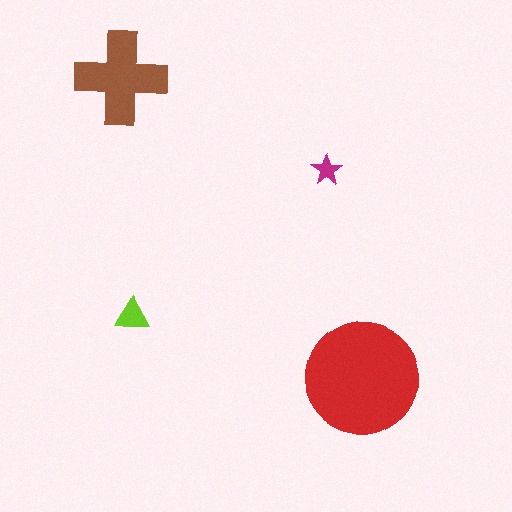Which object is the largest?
The red circle.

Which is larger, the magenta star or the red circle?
The red circle.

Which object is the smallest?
The magenta star.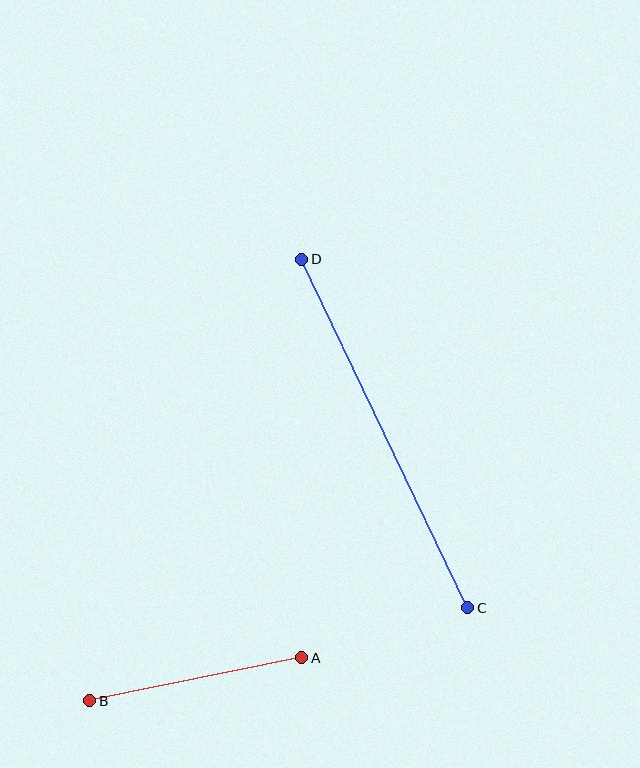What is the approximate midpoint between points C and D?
The midpoint is at approximately (385, 434) pixels.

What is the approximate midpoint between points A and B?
The midpoint is at approximately (196, 679) pixels.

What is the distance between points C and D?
The distance is approximately 386 pixels.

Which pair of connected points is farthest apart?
Points C and D are farthest apart.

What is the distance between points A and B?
The distance is approximately 216 pixels.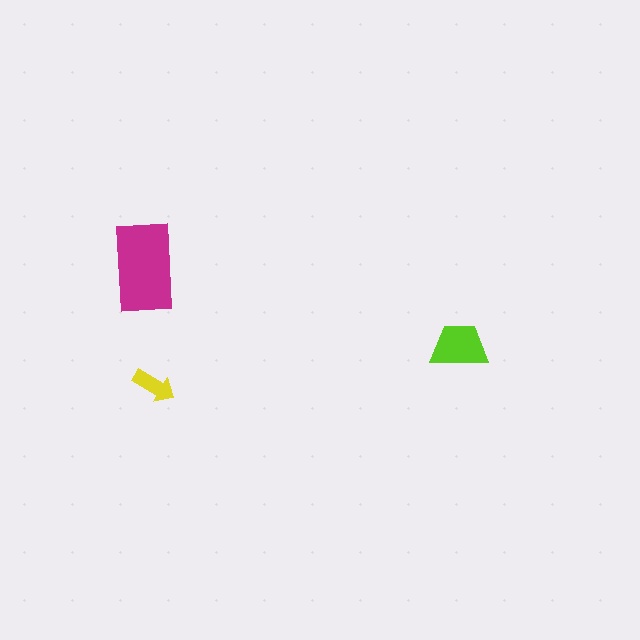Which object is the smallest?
The yellow arrow.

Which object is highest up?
The magenta rectangle is topmost.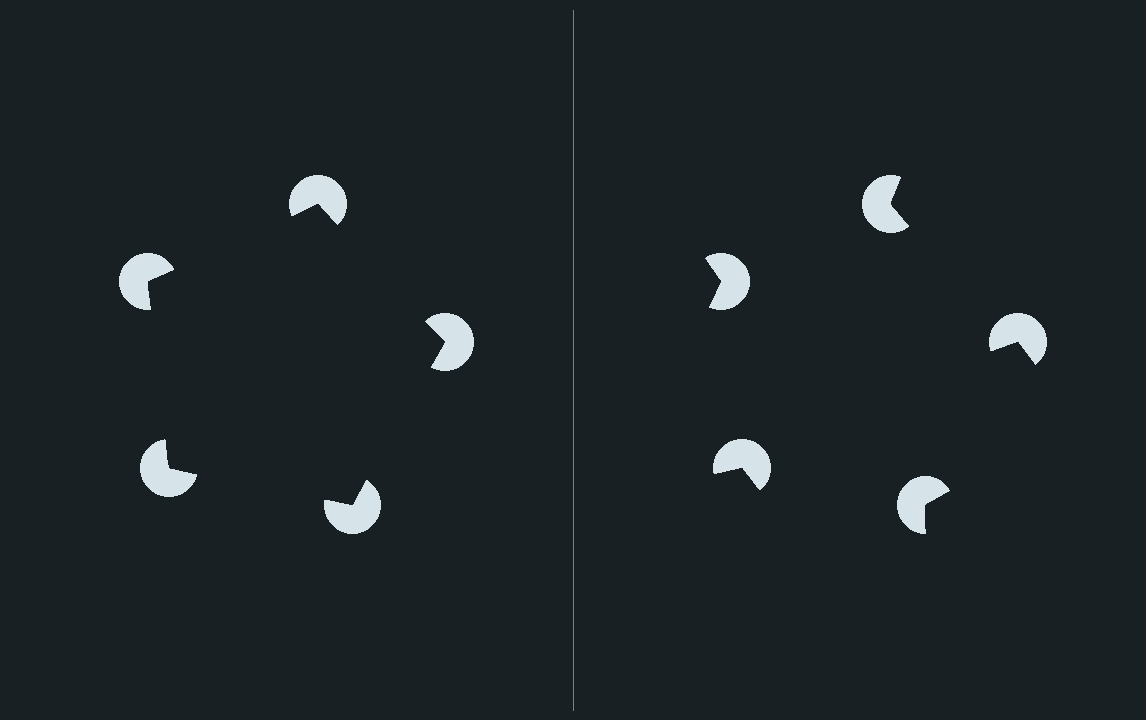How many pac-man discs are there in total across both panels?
10 — 5 on each side.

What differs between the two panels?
The pac-man discs are positioned identically on both sides; only the wedge orientations differ. On the left they align to a pentagon; on the right they are misaligned.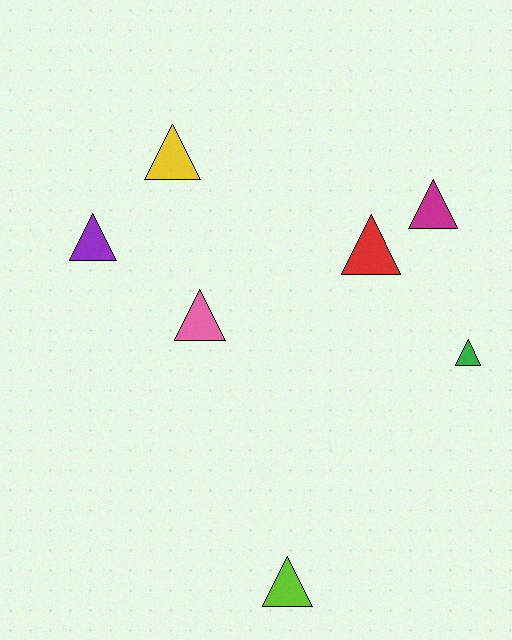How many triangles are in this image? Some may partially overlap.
There are 7 triangles.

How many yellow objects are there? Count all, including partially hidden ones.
There is 1 yellow object.